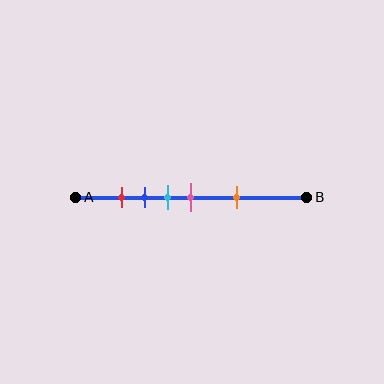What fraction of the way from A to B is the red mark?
The red mark is approximately 20% (0.2) of the way from A to B.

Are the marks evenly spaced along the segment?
No, the marks are not evenly spaced.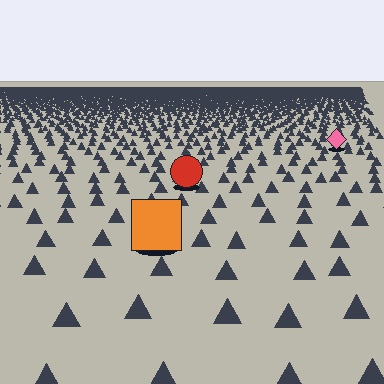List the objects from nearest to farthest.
From nearest to farthest: the orange square, the red circle, the pink diamond.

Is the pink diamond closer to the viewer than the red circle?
No. The red circle is closer — you can tell from the texture gradient: the ground texture is coarser near it.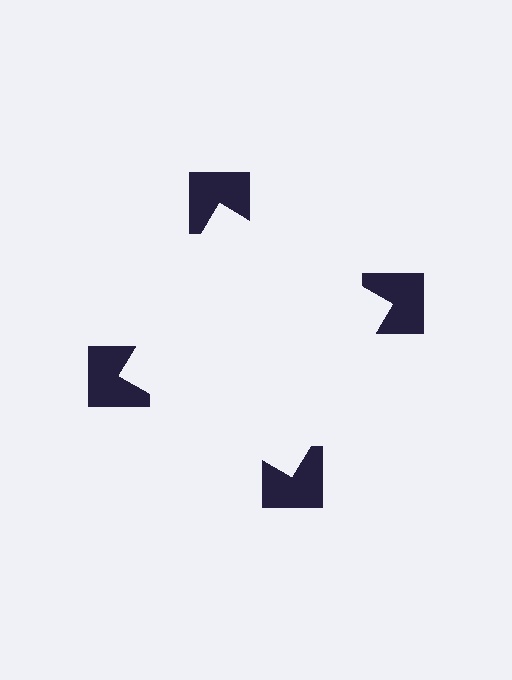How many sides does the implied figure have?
4 sides.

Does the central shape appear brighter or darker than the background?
It typically appears slightly brighter than the background, even though no actual brightness change is drawn.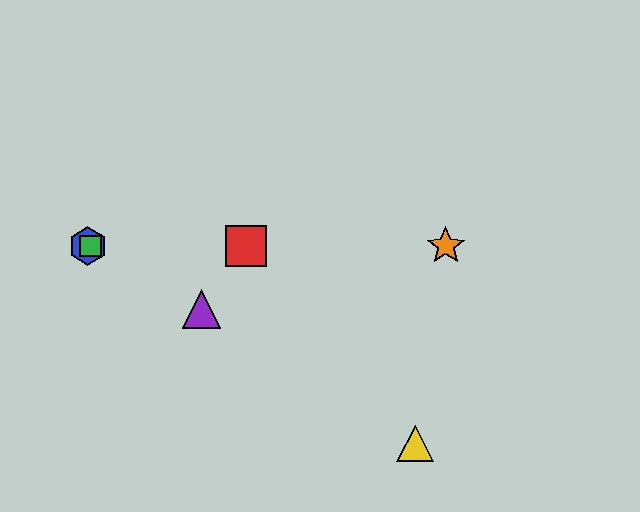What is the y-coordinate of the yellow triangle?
The yellow triangle is at y≈444.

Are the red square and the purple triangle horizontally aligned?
No, the red square is at y≈246 and the purple triangle is at y≈309.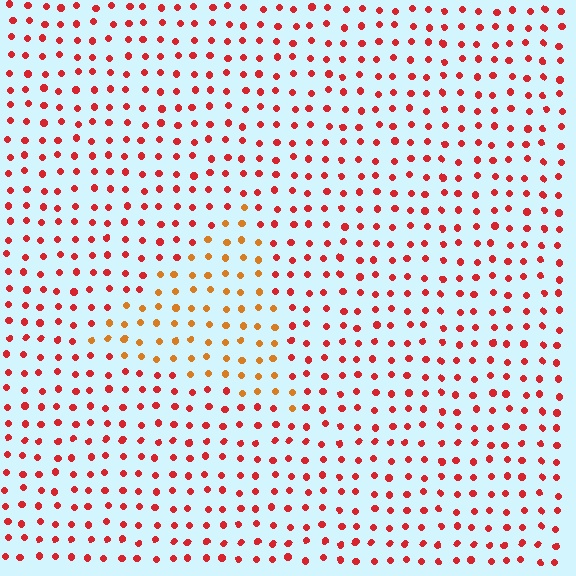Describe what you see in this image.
The image is filled with small red elements in a uniform arrangement. A triangle-shaped region is visible where the elements are tinted to a slightly different hue, forming a subtle color boundary.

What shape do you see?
I see a triangle.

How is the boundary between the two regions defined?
The boundary is defined purely by a slight shift in hue (about 33 degrees). Spacing, size, and orientation are identical on both sides.